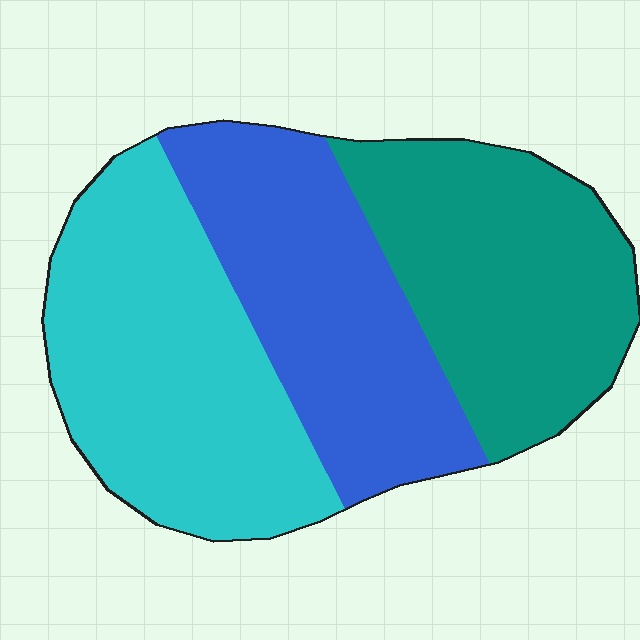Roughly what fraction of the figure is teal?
Teal covers about 30% of the figure.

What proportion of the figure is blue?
Blue takes up about one third (1/3) of the figure.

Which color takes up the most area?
Cyan, at roughly 35%.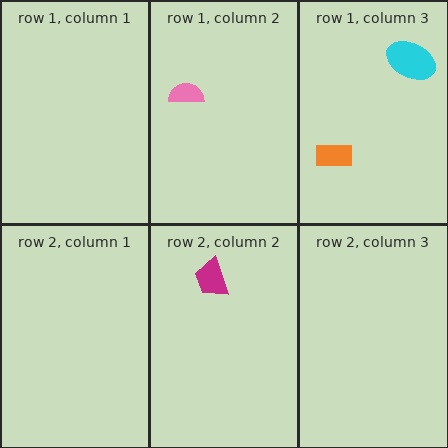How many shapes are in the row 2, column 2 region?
1.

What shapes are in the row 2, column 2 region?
The magenta trapezoid.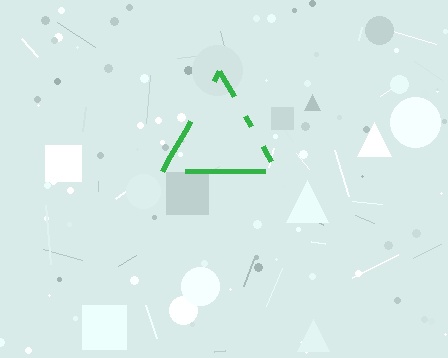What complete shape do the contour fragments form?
The contour fragments form a triangle.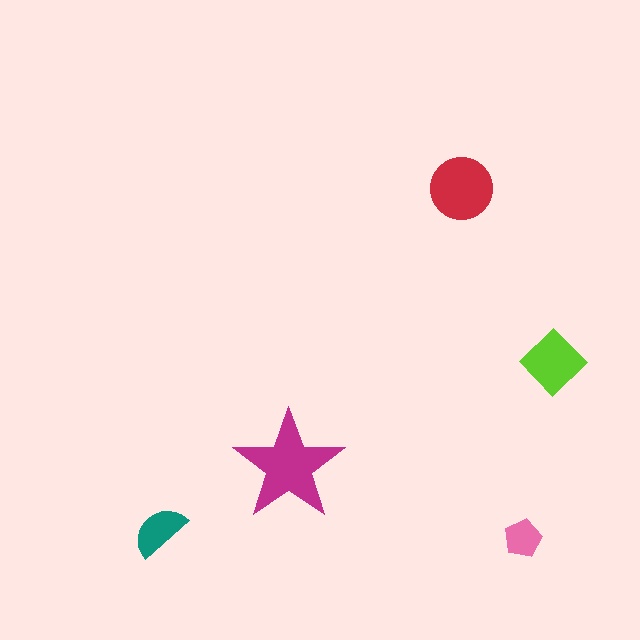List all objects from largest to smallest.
The magenta star, the red circle, the lime diamond, the teal semicircle, the pink pentagon.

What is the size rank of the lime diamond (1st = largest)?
3rd.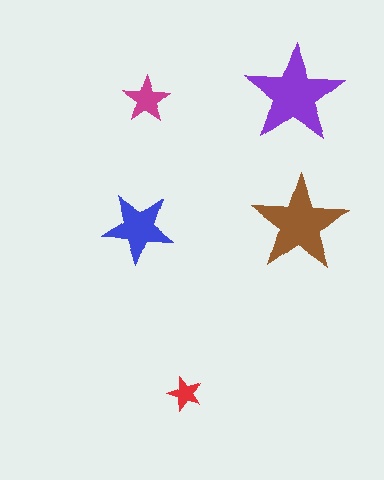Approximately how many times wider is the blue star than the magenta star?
About 1.5 times wider.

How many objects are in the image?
There are 5 objects in the image.